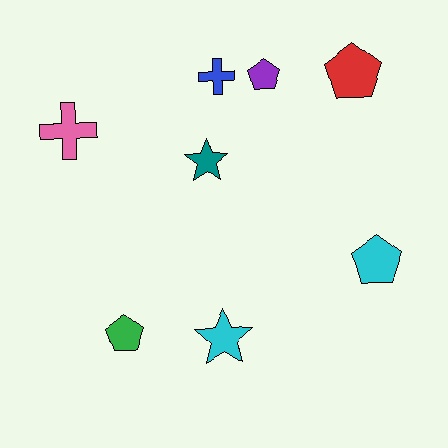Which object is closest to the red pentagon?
The purple pentagon is closest to the red pentagon.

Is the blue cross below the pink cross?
No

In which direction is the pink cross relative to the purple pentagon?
The pink cross is to the left of the purple pentagon.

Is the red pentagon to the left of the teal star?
No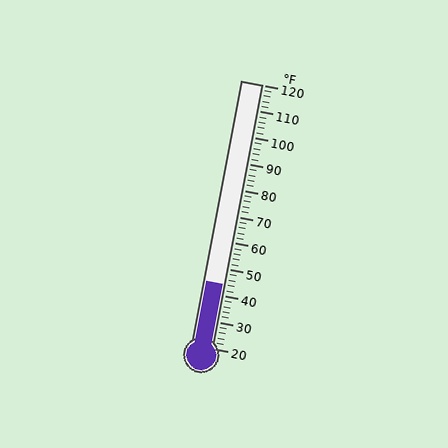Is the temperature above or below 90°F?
The temperature is below 90°F.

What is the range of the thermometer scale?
The thermometer scale ranges from 20°F to 120°F.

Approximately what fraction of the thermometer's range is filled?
The thermometer is filled to approximately 25% of its range.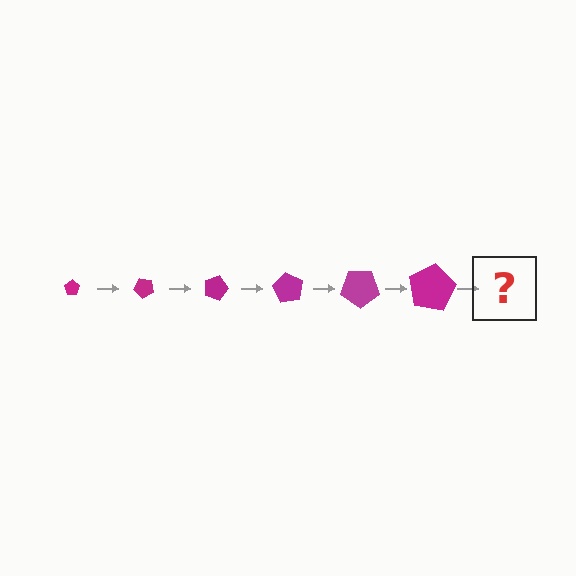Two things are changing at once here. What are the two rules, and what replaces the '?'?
The two rules are that the pentagon grows larger each step and it rotates 45 degrees each step. The '?' should be a pentagon, larger than the previous one and rotated 270 degrees from the start.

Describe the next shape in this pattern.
It should be a pentagon, larger than the previous one and rotated 270 degrees from the start.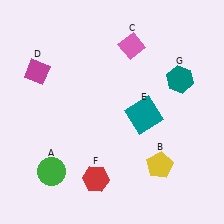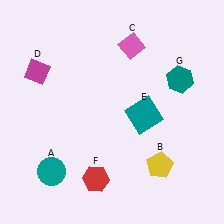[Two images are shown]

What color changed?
The circle (A) changed from green in Image 1 to teal in Image 2.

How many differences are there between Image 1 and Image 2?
There is 1 difference between the two images.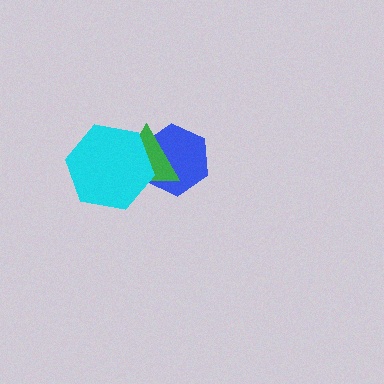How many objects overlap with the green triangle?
2 objects overlap with the green triangle.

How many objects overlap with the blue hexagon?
2 objects overlap with the blue hexagon.